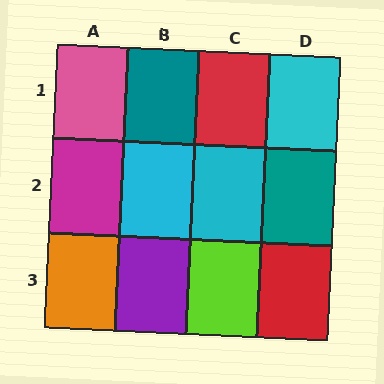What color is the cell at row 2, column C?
Cyan.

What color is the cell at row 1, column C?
Red.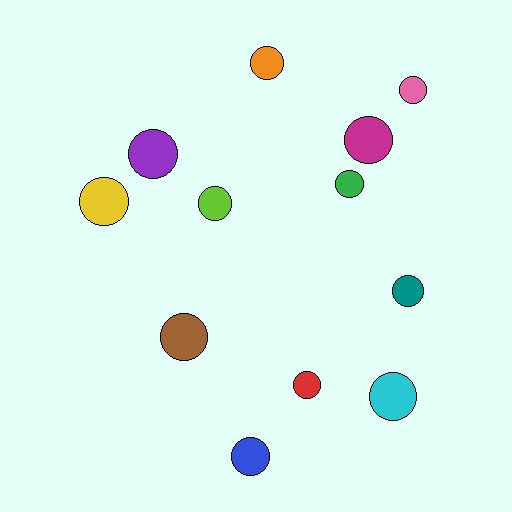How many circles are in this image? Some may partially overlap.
There are 12 circles.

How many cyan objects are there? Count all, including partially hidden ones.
There is 1 cyan object.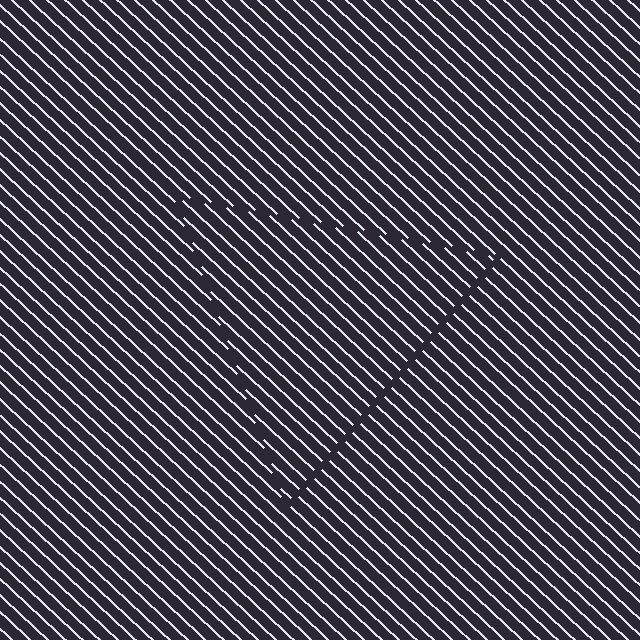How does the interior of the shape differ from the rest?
The interior of the shape contains the same grating, shifted by half a period — the contour is defined by the phase discontinuity where line-ends from the inner and outer gratings abut.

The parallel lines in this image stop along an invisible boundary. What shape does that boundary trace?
An illusory triangle. The interior of the shape contains the same grating, shifted by half a period — the contour is defined by the phase discontinuity where line-ends from the inner and outer gratings abut.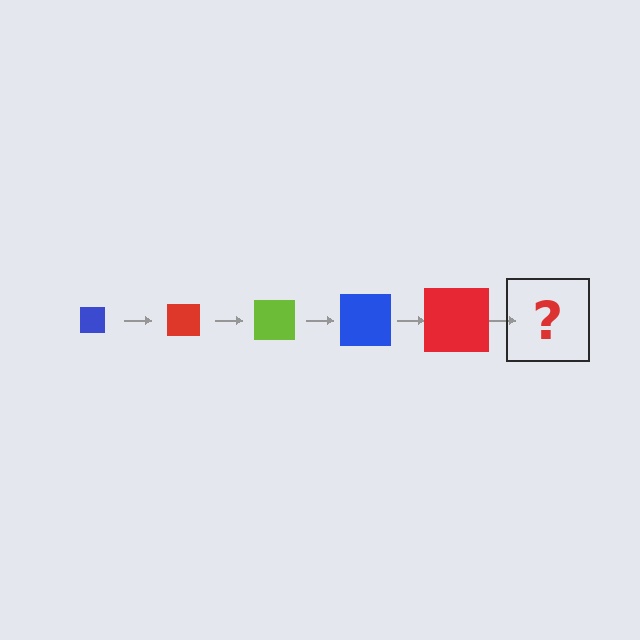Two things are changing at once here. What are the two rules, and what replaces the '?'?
The two rules are that the square grows larger each step and the color cycles through blue, red, and lime. The '?' should be a lime square, larger than the previous one.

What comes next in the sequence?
The next element should be a lime square, larger than the previous one.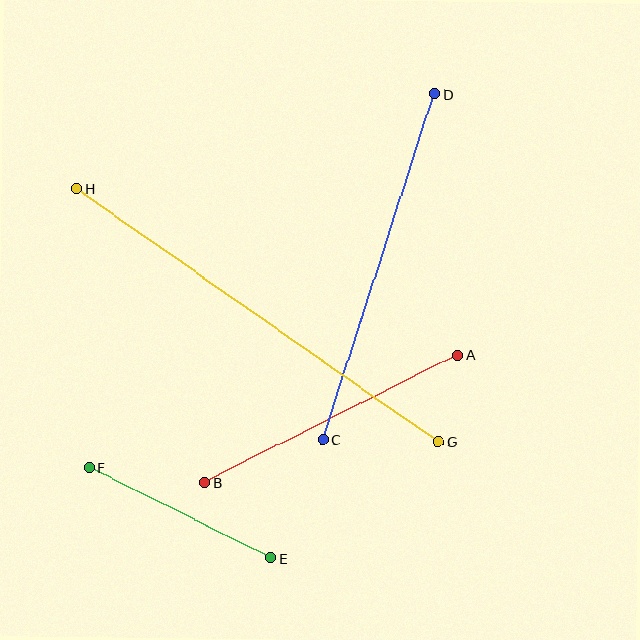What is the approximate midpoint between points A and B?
The midpoint is at approximately (331, 419) pixels.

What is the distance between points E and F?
The distance is approximately 203 pixels.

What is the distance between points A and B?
The distance is approximately 283 pixels.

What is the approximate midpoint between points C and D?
The midpoint is at approximately (379, 267) pixels.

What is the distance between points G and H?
The distance is approximately 442 pixels.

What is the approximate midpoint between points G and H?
The midpoint is at approximately (257, 315) pixels.